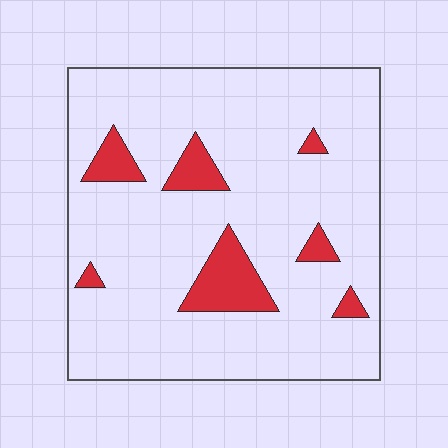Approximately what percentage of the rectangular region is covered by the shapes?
Approximately 10%.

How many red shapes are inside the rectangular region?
7.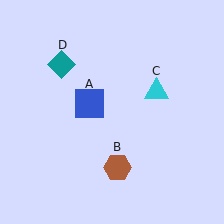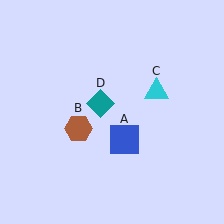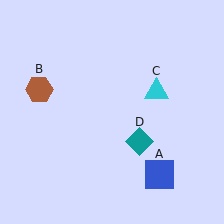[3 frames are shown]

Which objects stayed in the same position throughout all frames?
Cyan triangle (object C) remained stationary.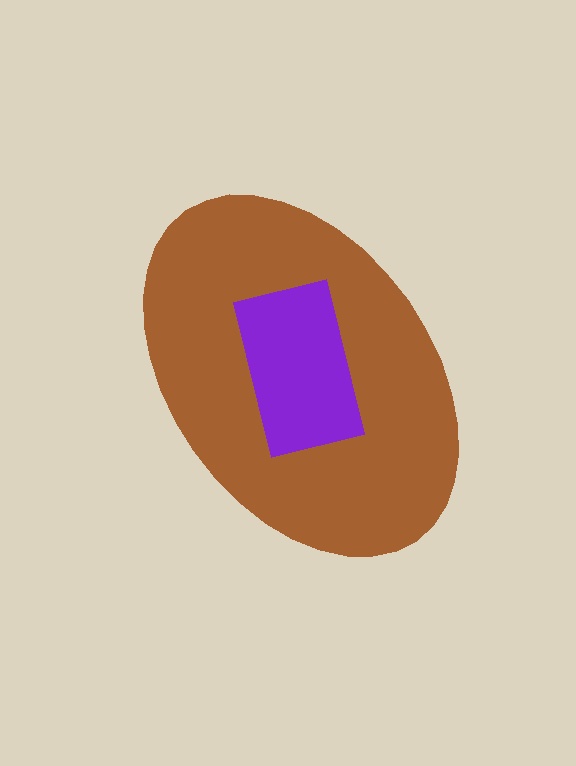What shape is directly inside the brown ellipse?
The purple rectangle.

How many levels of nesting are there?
2.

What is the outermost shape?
The brown ellipse.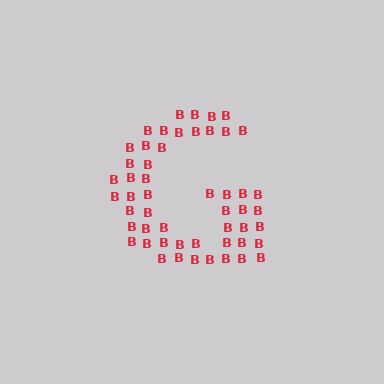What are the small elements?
The small elements are letter B's.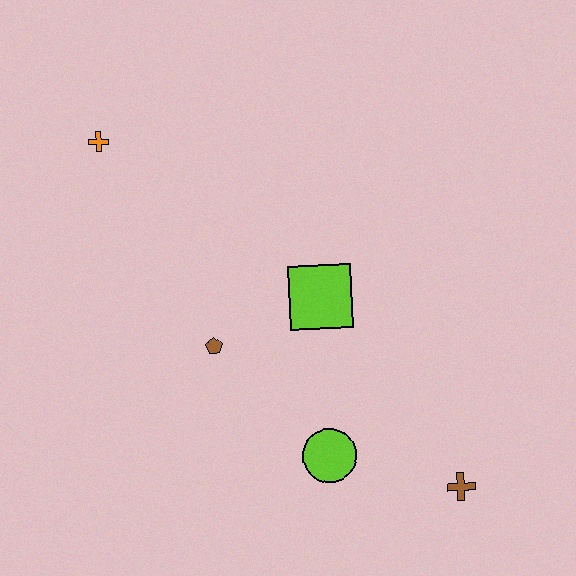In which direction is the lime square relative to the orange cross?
The lime square is to the right of the orange cross.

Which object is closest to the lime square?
The brown pentagon is closest to the lime square.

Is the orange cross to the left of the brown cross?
Yes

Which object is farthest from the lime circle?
The orange cross is farthest from the lime circle.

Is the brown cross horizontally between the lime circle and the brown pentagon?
No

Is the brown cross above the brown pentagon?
No